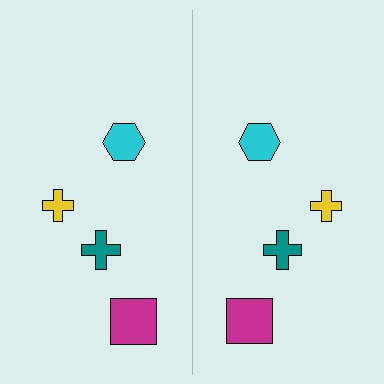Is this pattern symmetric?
Yes, this pattern has bilateral (reflection) symmetry.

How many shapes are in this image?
There are 8 shapes in this image.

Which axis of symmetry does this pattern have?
The pattern has a vertical axis of symmetry running through the center of the image.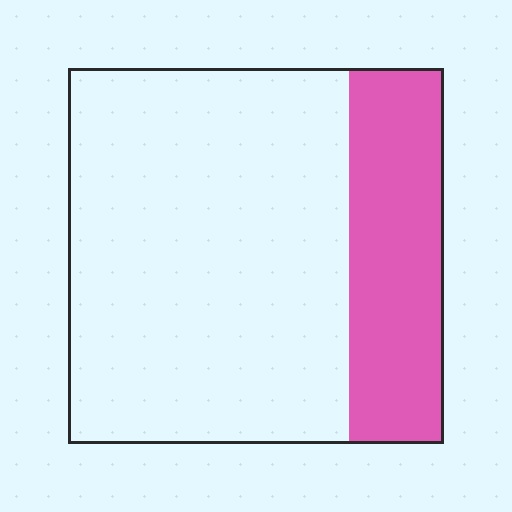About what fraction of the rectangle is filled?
About one quarter (1/4).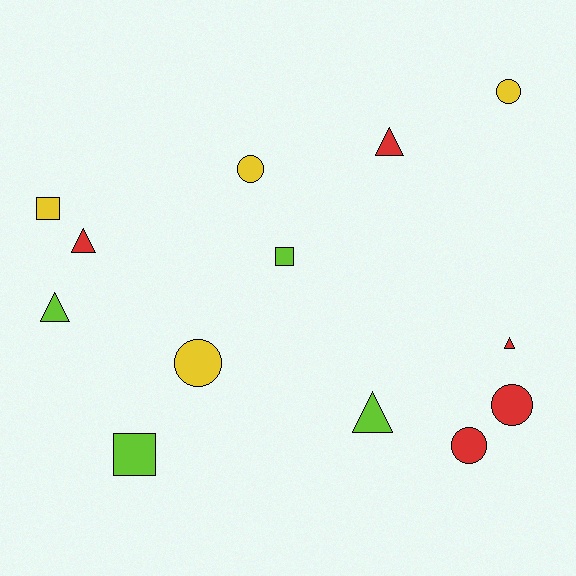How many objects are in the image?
There are 13 objects.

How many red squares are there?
There are no red squares.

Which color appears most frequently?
Red, with 5 objects.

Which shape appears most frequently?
Triangle, with 5 objects.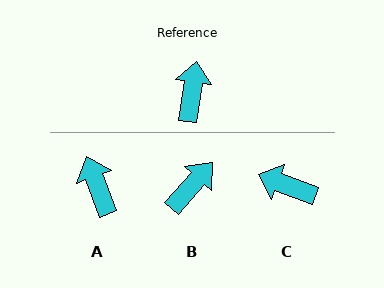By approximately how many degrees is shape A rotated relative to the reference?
Approximately 29 degrees counter-clockwise.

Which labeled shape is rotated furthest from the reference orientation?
C, about 77 degrees away.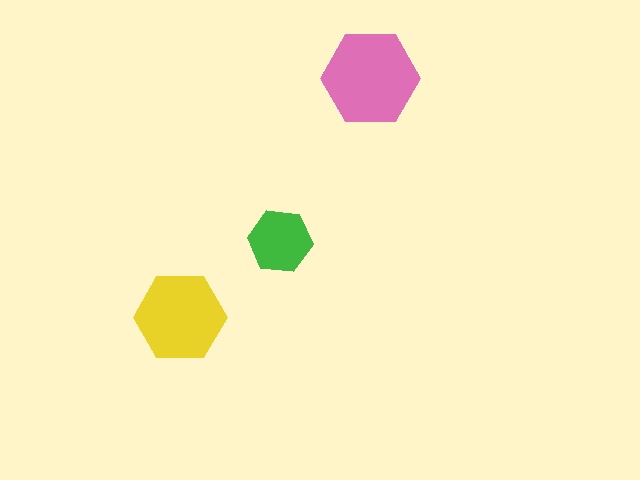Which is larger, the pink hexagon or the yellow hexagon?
The pink one.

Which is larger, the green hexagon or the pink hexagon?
The pink one.